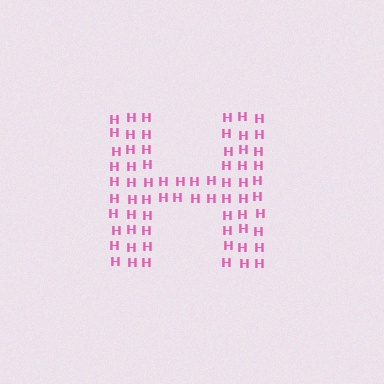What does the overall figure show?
The overall figure shows the letter H.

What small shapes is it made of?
It is made of small letter H's.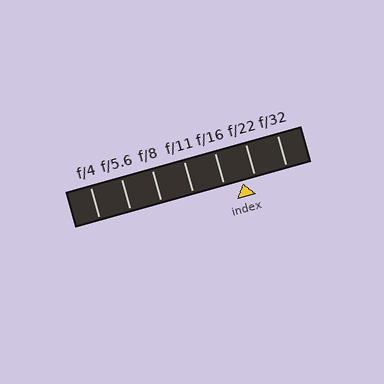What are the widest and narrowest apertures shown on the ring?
The widest aperture shown is f/4 and the narrowest is f/32.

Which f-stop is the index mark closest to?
The index mark is closest to f/22.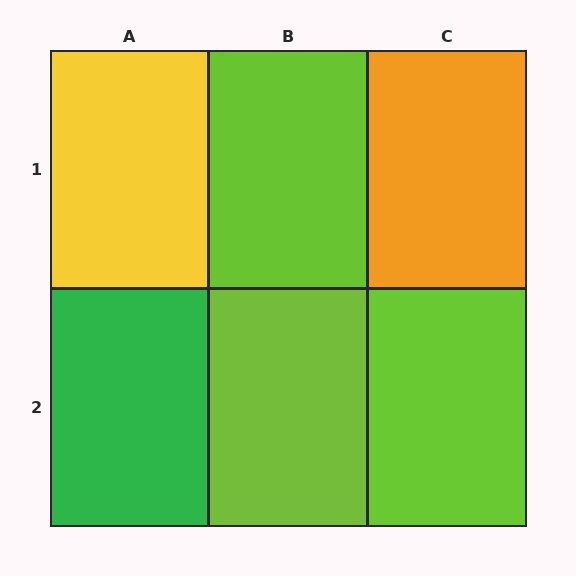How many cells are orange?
1 cell is orange.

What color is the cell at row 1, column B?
Lime.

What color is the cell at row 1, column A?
Yellow.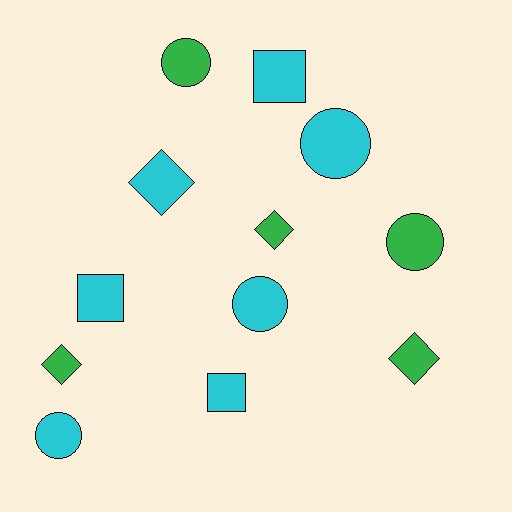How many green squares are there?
There are no green squares.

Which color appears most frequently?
Cyan, with 7 objects.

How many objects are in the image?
There are 12 objects.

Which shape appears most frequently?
Circle, with 5 objects.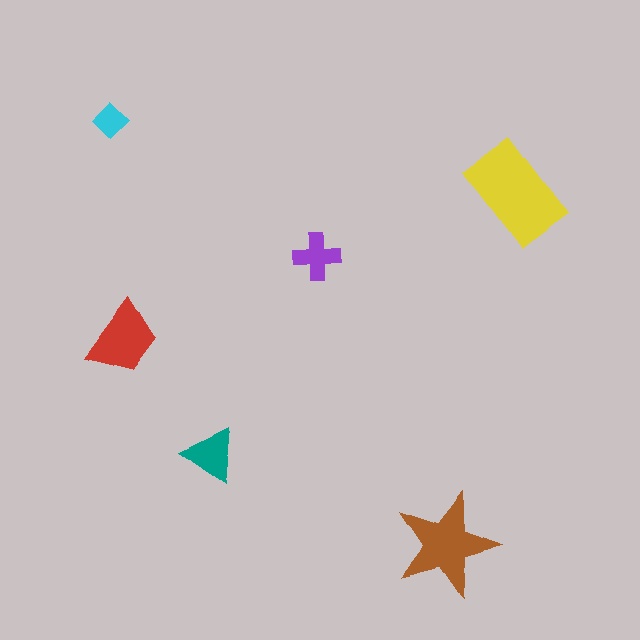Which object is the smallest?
The cyan diamond.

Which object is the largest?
The yellow rectangle.